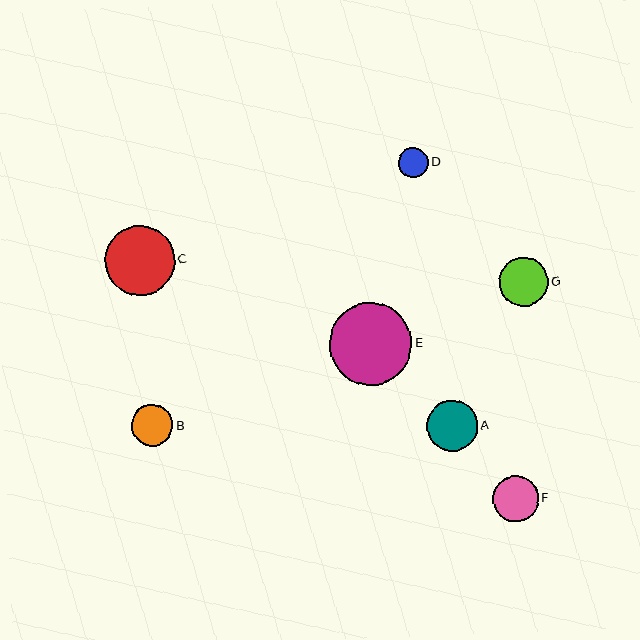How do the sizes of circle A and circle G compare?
Circle A and circle G are approximately the same size.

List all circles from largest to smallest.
From largest to smallest: E, C, A, G, F, B, D.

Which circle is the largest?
Circle E is the largest with a size of approximately 83 pixels.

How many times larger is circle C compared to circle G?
Circle C is approximately 1.4 times the size of circle G.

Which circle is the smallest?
Circle D is the smallest with a size of approximately 30 pixels.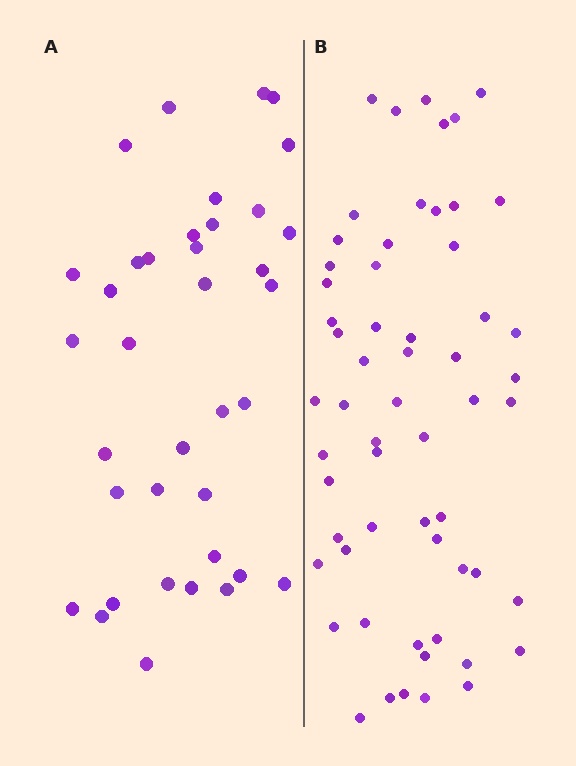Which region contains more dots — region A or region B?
Region B (the right region) has more dots.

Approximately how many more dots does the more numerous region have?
Region B has approximately 20 more dots than region A.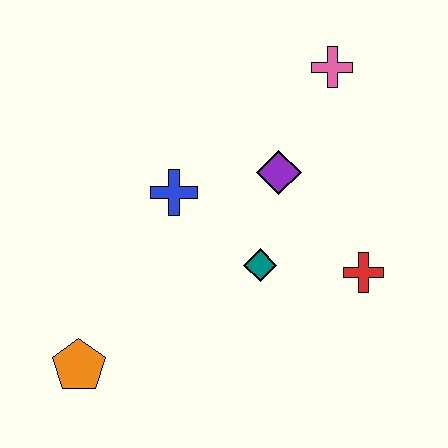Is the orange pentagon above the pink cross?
No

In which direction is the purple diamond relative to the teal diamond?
The purple diamond is above the teal diamond.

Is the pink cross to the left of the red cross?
Yes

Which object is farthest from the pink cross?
The orange pentagon is farthest from the pink cross.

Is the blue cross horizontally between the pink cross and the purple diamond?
No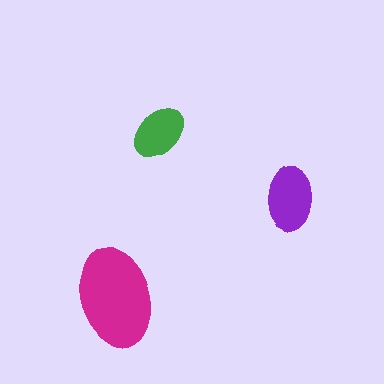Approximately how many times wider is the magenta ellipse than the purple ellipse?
About 1.5 times wider.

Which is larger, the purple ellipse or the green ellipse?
The purple one.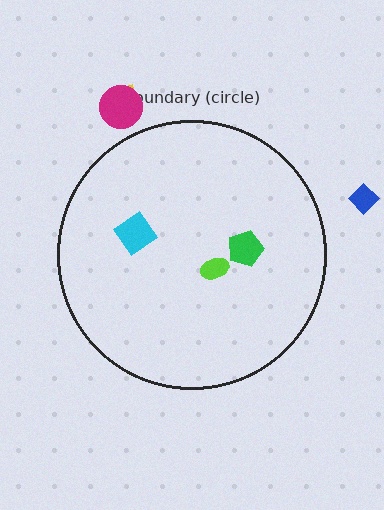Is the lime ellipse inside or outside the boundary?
Inside.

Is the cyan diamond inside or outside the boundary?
Inside.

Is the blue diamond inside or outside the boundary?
Outside.